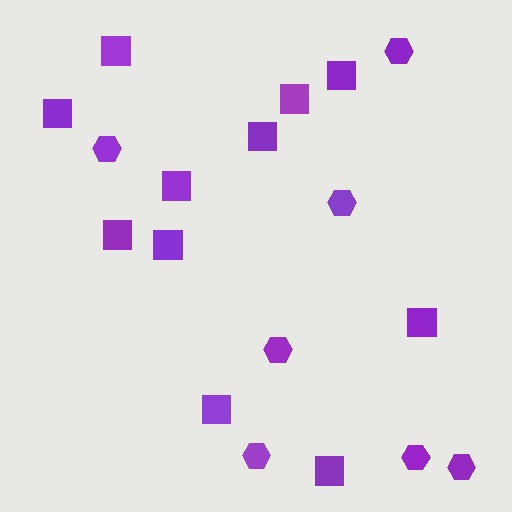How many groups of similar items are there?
There are 2 groups: one group of squares (11) and one group of hexagons (7).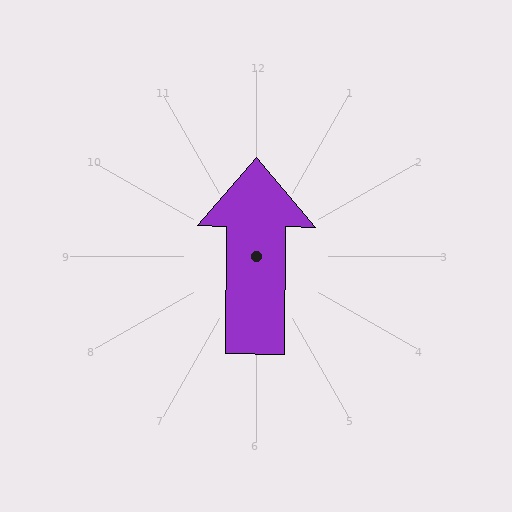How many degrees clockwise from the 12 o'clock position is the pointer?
Approximately 1 degrees.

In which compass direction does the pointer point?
North.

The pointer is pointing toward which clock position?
Roughly 12 o'clock.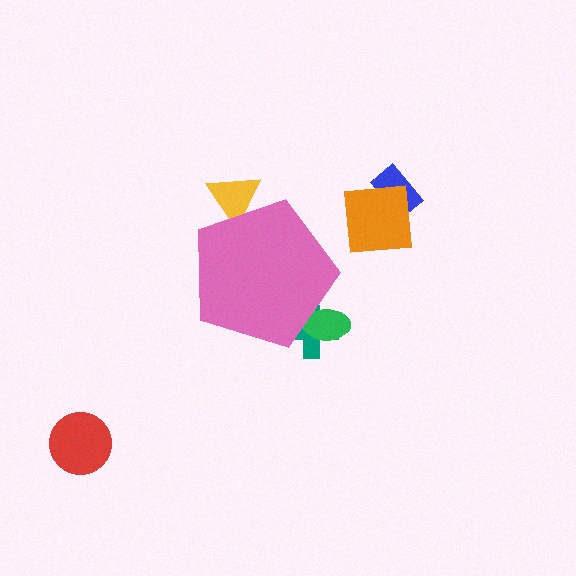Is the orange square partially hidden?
No, the orange square is fully visible.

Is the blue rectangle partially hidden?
No, the blue rectangle is fully visible.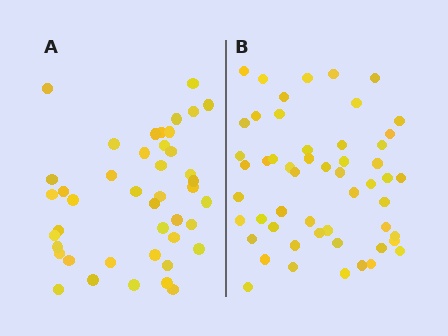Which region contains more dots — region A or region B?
Region B (the right region) has more dots.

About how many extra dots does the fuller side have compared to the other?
Region B has roughly 10 or so more dots than region A.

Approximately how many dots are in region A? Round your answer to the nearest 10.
About 40 dots. (The exact count is 43, which rounds to 40.)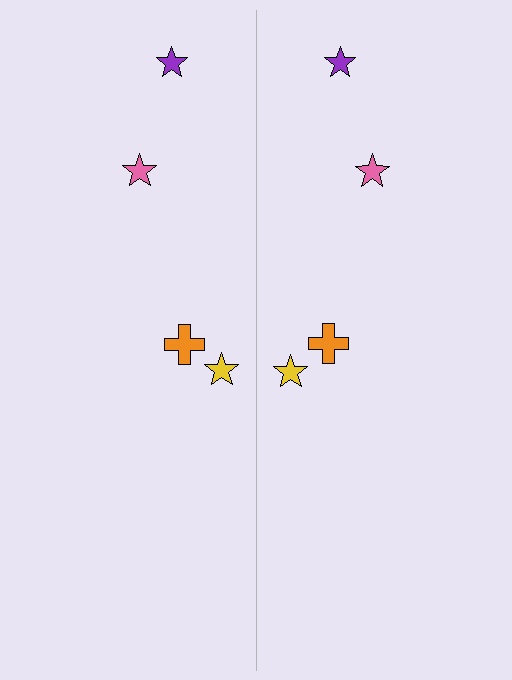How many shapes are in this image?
There are 8 shapes in this image.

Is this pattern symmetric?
Yes, this pattern has bilateral (reflection) symmetry.